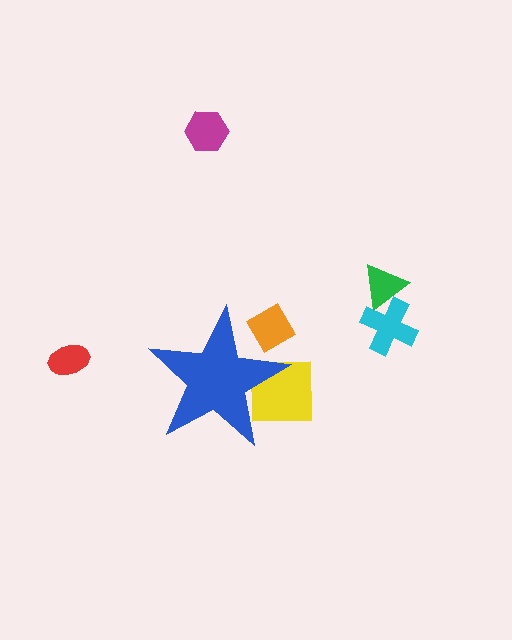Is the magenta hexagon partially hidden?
No, the magenta hexagon is fully visible.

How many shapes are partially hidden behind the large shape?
2 shapes are partially hidden.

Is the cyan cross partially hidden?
No, the cyan cross is fully visible.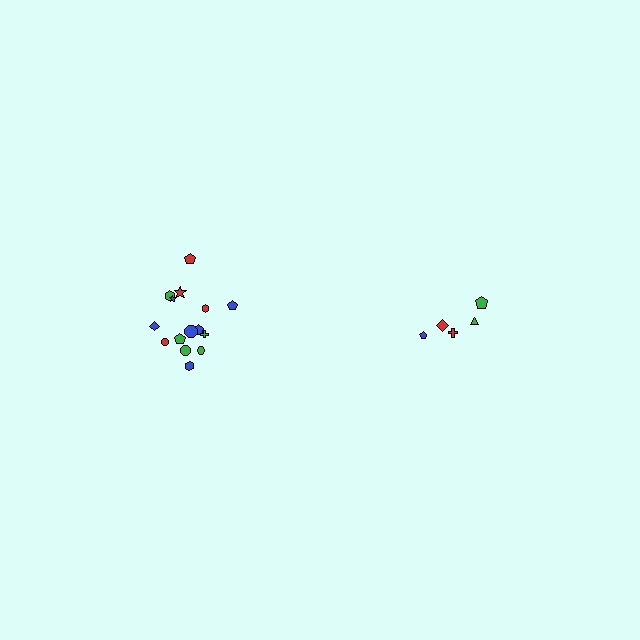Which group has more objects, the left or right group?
The left group.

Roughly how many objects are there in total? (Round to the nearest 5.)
Roughly 20 objects in total.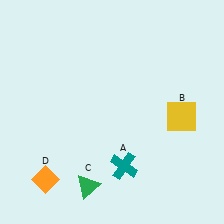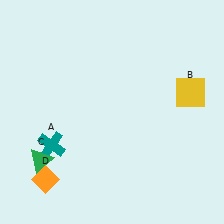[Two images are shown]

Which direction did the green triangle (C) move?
The green triangle (C) moved left.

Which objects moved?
The objects that moved are: the teal cross (A), the yellow square (B), the green triangle (C).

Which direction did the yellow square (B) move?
The yellow square (B) moved up.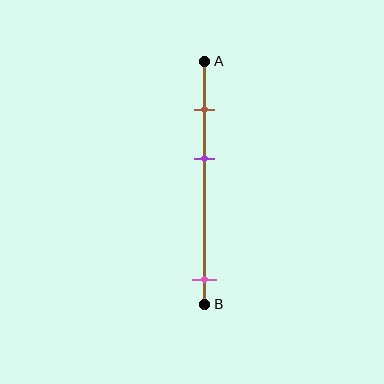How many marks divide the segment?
There are 3 marks dividing the segment.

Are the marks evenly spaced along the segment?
No, the marks are not evenly spaced.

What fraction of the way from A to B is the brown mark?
The brown mark is approximately 20% (0.2) of the way from A to B.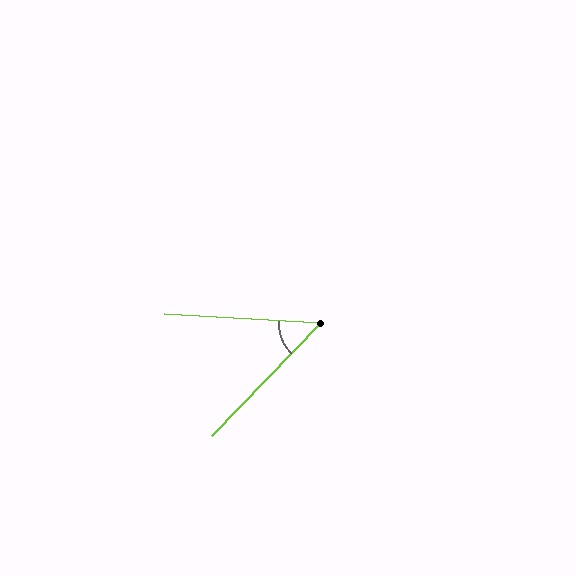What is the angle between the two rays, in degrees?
Approximately 50 degrees.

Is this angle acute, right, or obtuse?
It is acute.